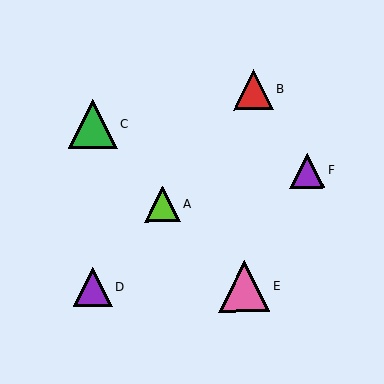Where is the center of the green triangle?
The center of the green triangle is at (93, 124).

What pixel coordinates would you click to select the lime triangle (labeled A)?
Click at (162, 204) to select the lime triangle A.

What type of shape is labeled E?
Shape E is a pink triangle.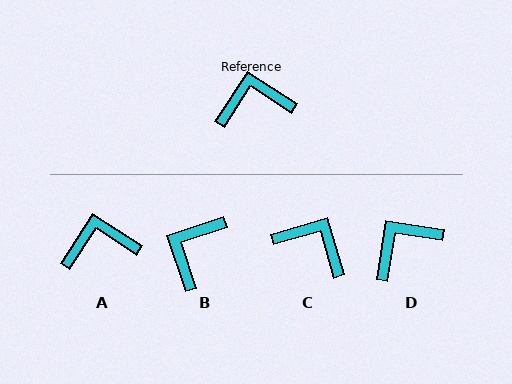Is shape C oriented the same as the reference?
No, it is off by about 41 degrees.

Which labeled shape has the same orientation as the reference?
A.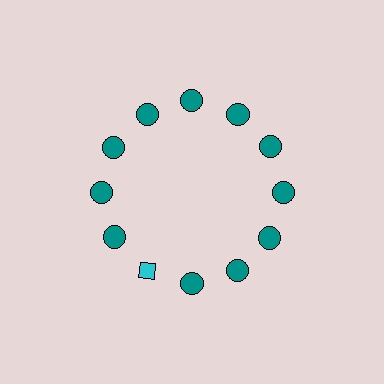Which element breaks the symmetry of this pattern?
The cyan diamond at roughly the 7 o'clock position breaks the symmetry. All other shapes are teal circles.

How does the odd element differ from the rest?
It differs in both color (cyan instead of teal) and shape (diamond instead of circle).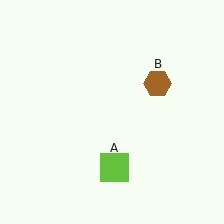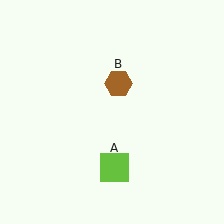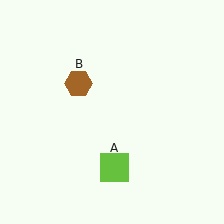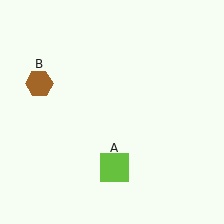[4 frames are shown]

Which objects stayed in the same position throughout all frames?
Lime square (object A) remained stationary.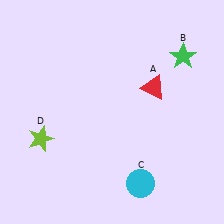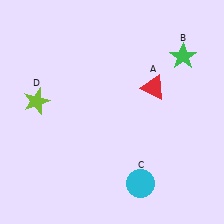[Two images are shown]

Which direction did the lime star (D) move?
The lime star (D) moved up.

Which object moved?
The lime star (D) moved up.